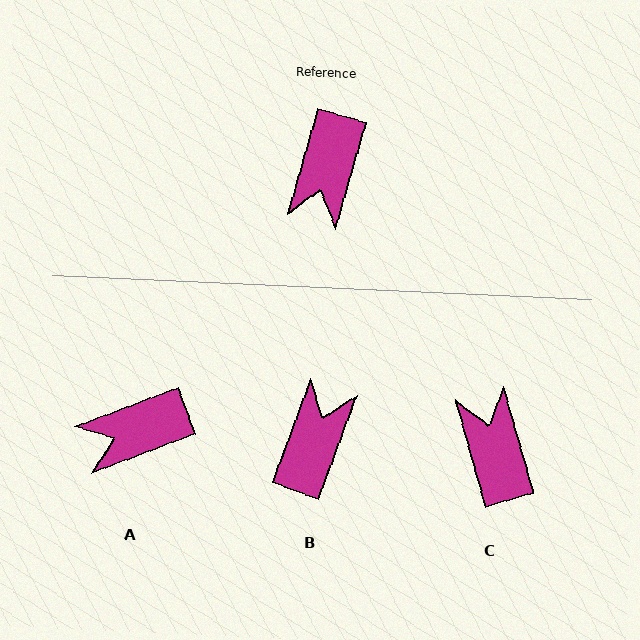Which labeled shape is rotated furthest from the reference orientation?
B, about 176 degrees away.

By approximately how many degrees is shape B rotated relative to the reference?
Approximately 176 degrees counter-clockwise.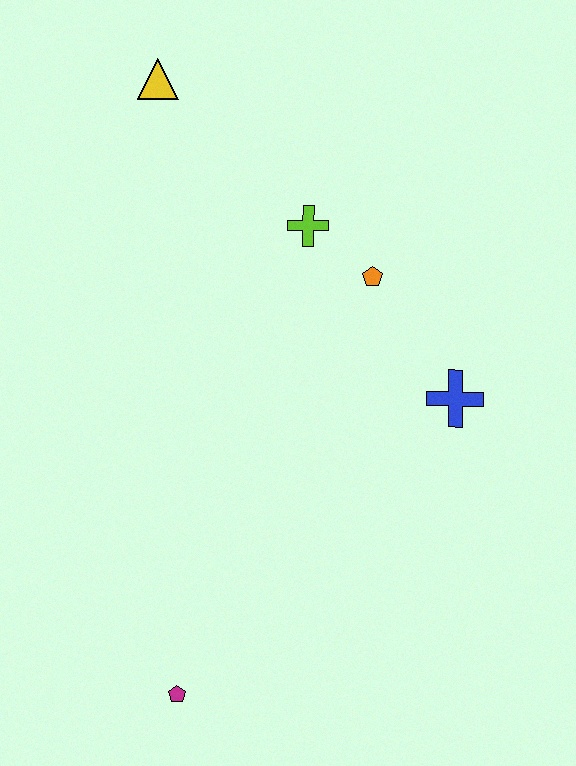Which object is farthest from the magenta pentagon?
The yellow triangle is farthest from the magenta pentagon.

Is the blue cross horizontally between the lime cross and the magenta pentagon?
No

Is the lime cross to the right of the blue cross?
No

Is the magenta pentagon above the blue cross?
No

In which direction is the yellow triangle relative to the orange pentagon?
The yellow triangle is to the left of the orange pentagon.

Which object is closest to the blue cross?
The orange pentagon is closest to the blue cross.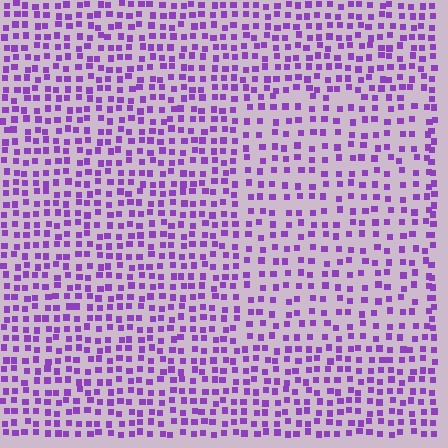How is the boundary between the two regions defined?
The boundary is defined by a change in element density (approximately 1.5x ratio). All elements are the same color, size, and shape.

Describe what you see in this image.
The image contains small purple elements arranged at two different densities. A rectangle-shaped region is visible where the elements are less densely packed than the surrounding area.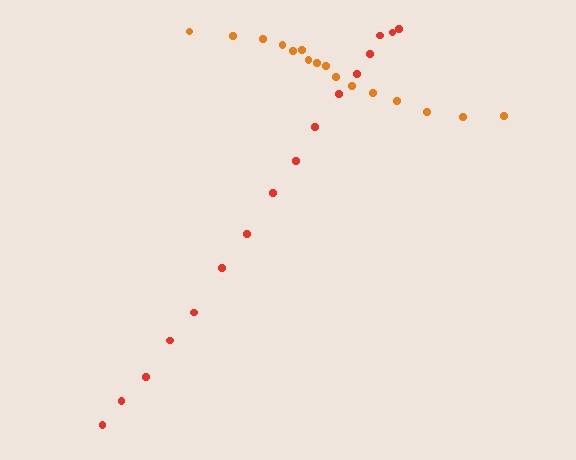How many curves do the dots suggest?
There are 2 distinct paths.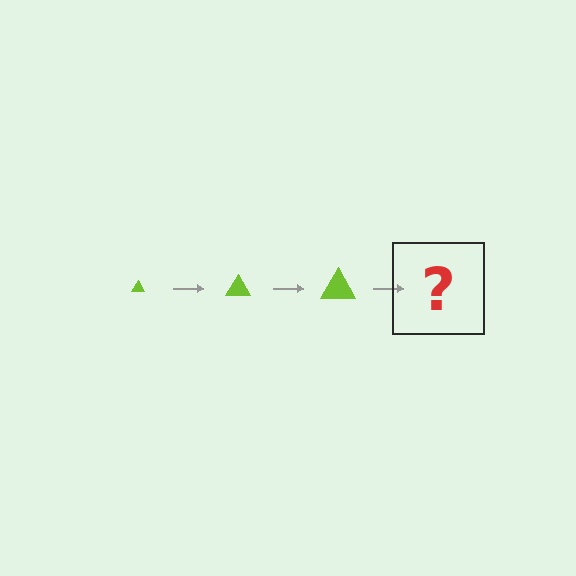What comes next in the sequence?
The next element should be a lime triangle, larger than the previous one.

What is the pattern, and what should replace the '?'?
The pattern is that the triangle gets progressively larger each step. The '?' should be a lime triangle, larger than the previous one.